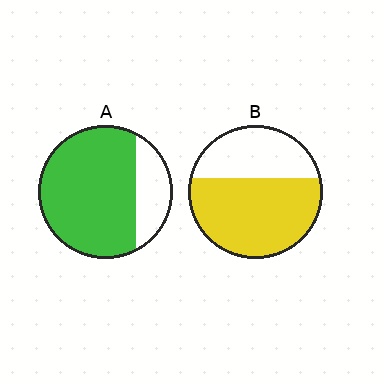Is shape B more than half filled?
Yes.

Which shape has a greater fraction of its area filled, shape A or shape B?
Shape A.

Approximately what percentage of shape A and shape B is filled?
A is approximately 80% and B is approximately 65%.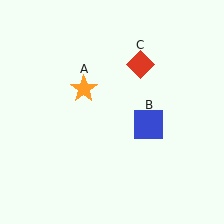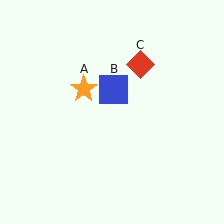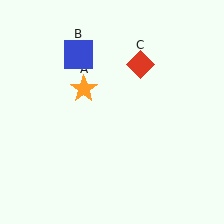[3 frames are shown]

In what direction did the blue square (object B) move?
The blue square (object B) moved up and to the left.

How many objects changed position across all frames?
1 object changed position: blue square (object B).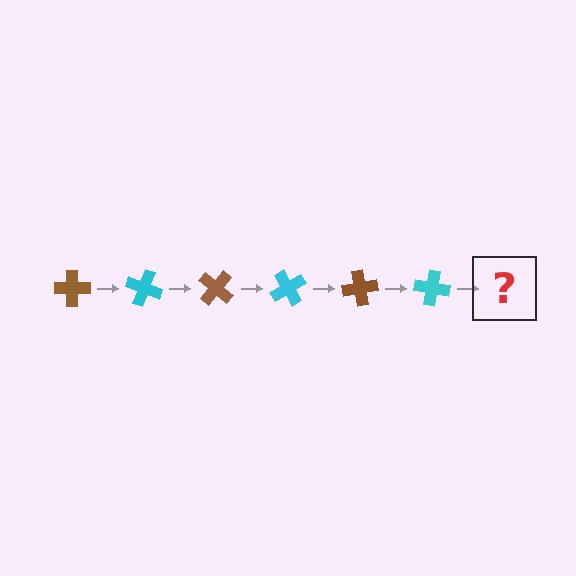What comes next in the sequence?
The next element should be a brown cross, rotated 120 degrees from the start.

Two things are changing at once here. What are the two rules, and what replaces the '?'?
The two rules are that it rotates 20 degrees each step and the color cycles through brown and cyan. The '?' should be a brown cross, rotated 120 degrees from the start.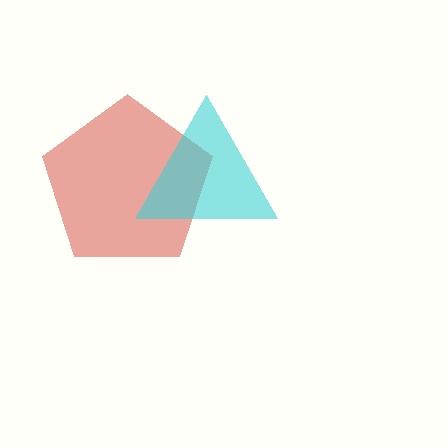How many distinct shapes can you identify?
There are 2 distinct shapes: a red pentagon, a cyan triangle.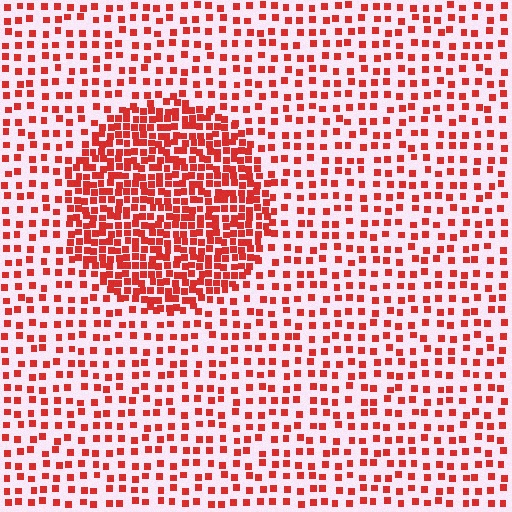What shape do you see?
I see a circle.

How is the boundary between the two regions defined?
The boundary is defined by a change in element density (approximately 2.4x ratio). All elements are the same color, size, and shape.